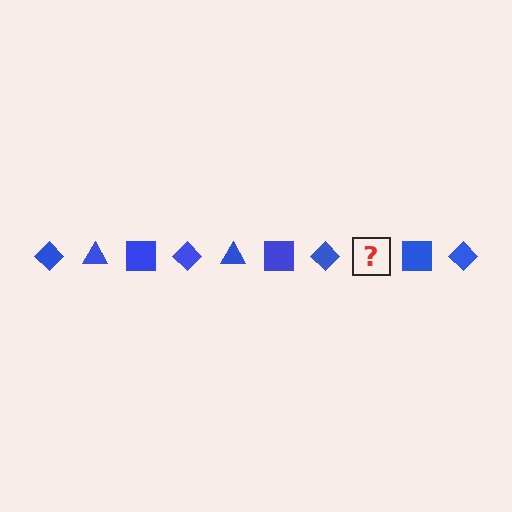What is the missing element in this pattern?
The missing element is a blue triangle.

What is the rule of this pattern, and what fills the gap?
The rule is that the pattern cycles through diamond, triangle, square shapes in blue. The gap should be filled with a blue triangle.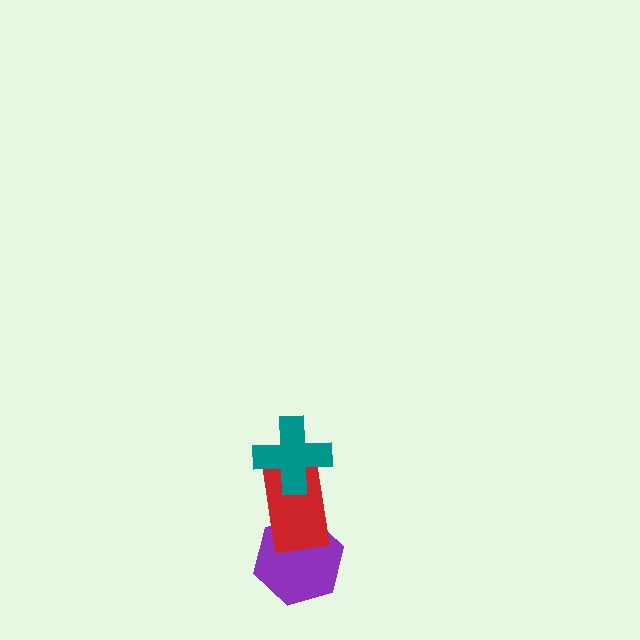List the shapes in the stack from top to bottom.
From top to bottom: the teal cross, the red rectangle, the purple hexagon.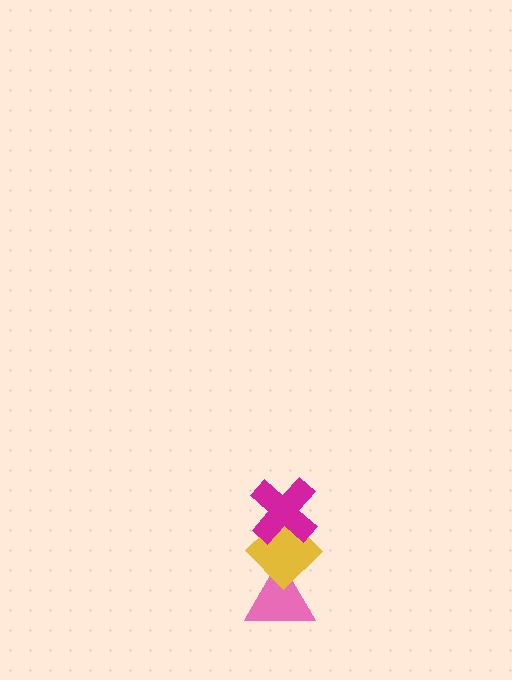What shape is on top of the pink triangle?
The yellow diamond is on top of the pink triangle.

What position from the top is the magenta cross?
The magenta cross is 1st from the top.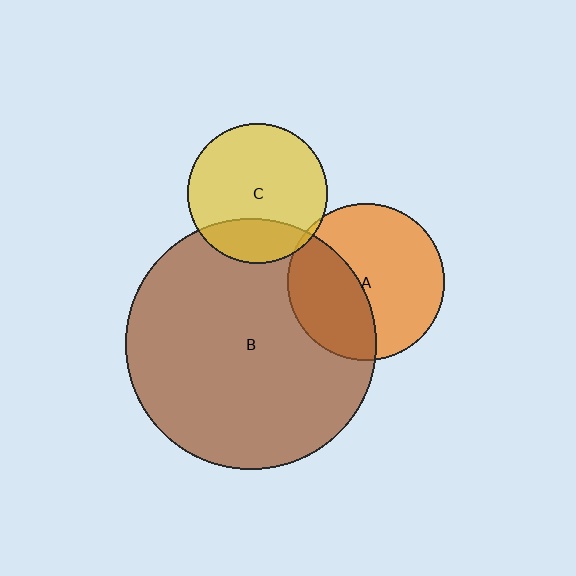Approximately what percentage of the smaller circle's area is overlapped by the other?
Approximately 40%.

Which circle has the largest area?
Circle B (brown).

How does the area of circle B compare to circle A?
Approximately 2.6 times.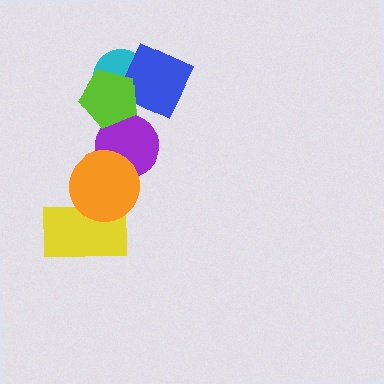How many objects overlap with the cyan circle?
2 objects overlap with the cyan circle.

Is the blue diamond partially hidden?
Yes, it is partially covered by another shape.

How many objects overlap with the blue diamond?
2 objects overlap with the blue diamond.